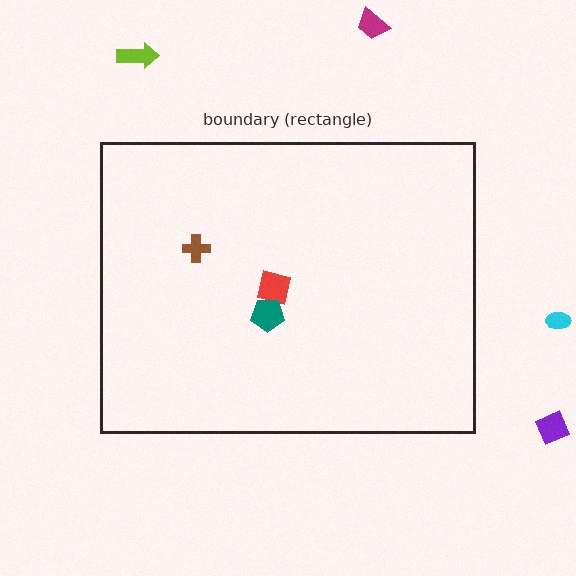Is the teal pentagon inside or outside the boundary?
Inside.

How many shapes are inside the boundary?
3 inside, 4 outside.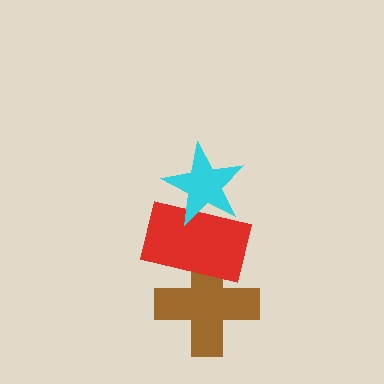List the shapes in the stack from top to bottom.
From top to bottom: the cyan star, the red rectangle, the brown cross.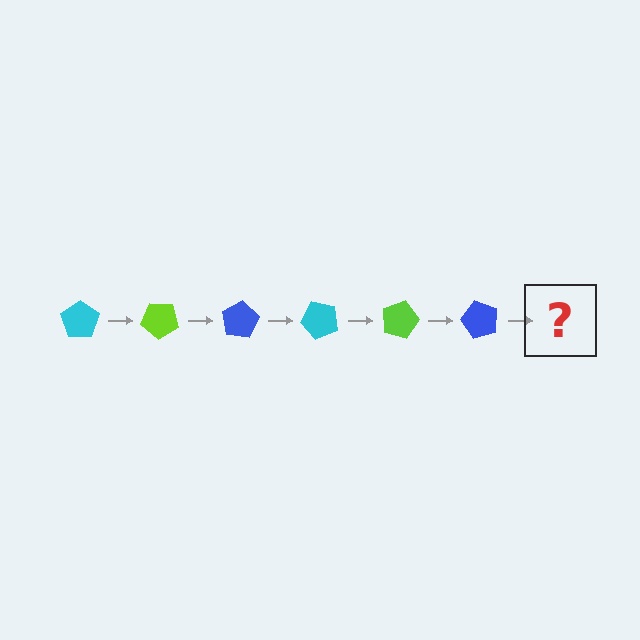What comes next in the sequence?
The next element should be a cyan pentagon, rotated 240 degrees from the start.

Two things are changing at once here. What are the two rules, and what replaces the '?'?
The two rules are that it rotates 40 degrees each step and the color cycles through cyan, lime, and blue. The '?' should be a cyan pentagon, rotated 240 degrees from the start.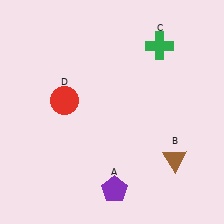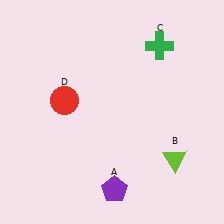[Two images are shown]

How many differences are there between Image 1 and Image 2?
There is 1 difference between the two images.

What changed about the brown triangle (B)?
In Image 1, B is brown. In Image 2, it changed to lime.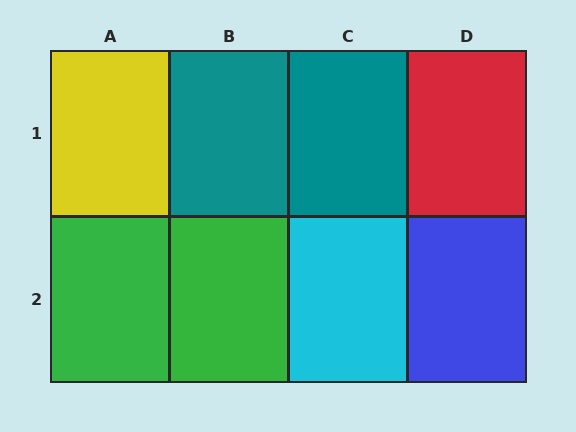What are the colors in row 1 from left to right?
Yellow, teal, teal, red.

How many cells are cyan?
1 cell is cyan.